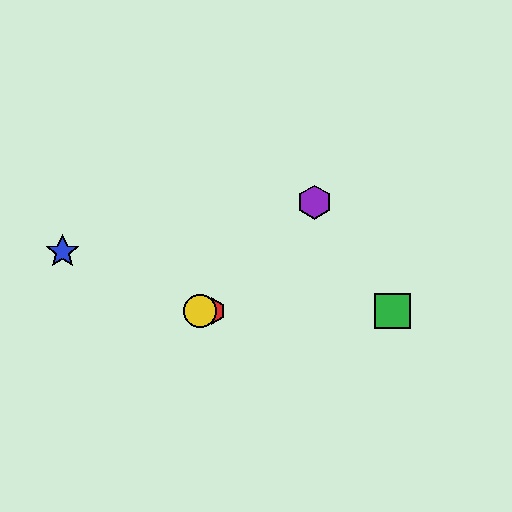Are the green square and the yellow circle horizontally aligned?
Yes, both are at y≈311.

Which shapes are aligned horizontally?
The red hexagon, the green square, the yellow circle are aligned horizontally.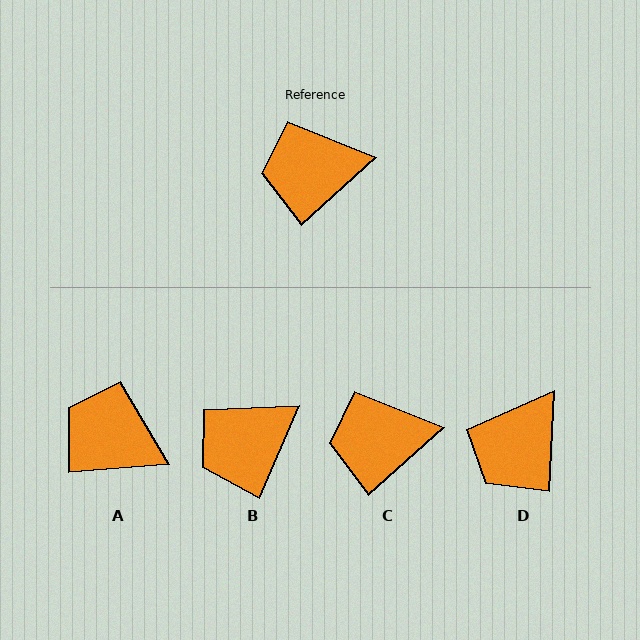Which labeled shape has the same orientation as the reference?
C.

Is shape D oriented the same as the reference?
No, it is off by about 46 degrees.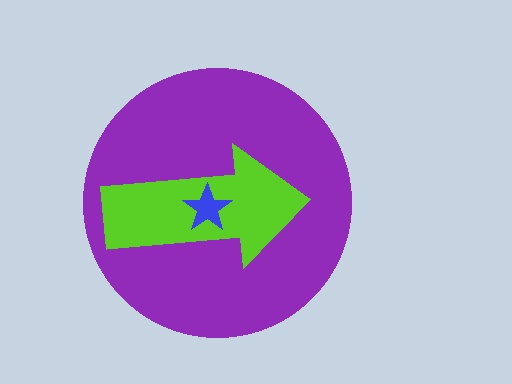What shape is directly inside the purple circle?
The lime arrow.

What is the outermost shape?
The purple circle.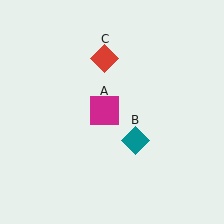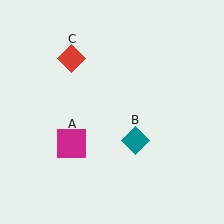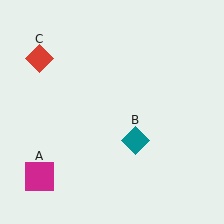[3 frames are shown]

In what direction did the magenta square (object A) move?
The magenta square (object A) moved down and to the left.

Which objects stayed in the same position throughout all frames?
Teal diamond (object B) remained stationary.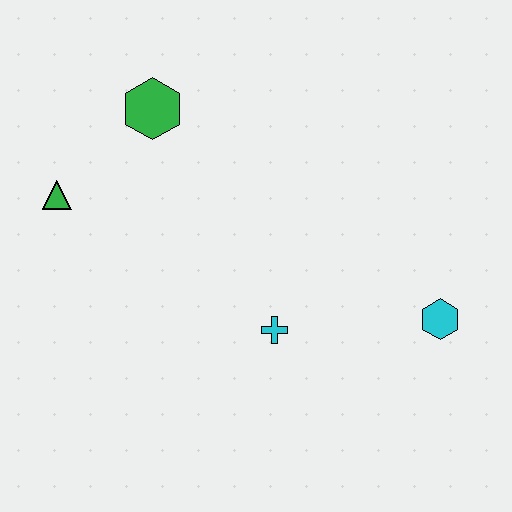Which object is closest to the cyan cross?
The cyan hexagon is closest to the cyan cross.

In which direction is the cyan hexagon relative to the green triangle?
The cyan hexagon is to the right of the green triangle.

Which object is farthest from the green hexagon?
The cyan hexagon is farthest from the green hexagon.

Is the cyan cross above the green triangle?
No